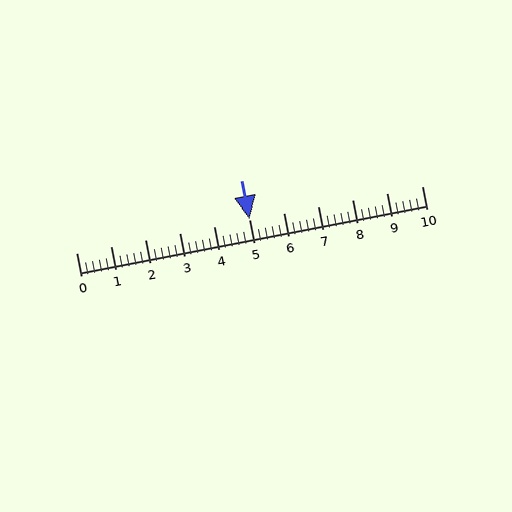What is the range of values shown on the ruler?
The ruler shows values from 0 to 10.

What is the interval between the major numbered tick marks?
The major tick marks are spaced 1 units apart.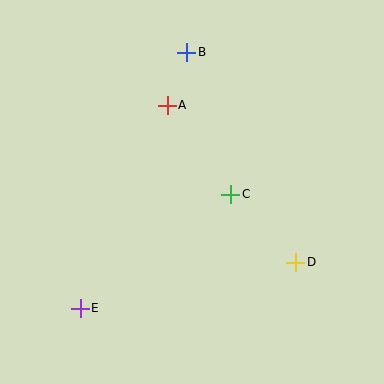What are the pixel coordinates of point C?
Point C is at (231, 194).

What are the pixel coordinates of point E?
Point E is at (80, 308).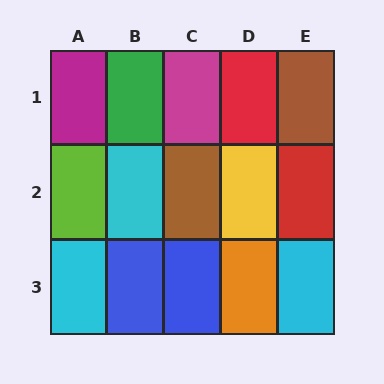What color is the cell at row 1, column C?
Magenta.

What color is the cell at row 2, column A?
Lime.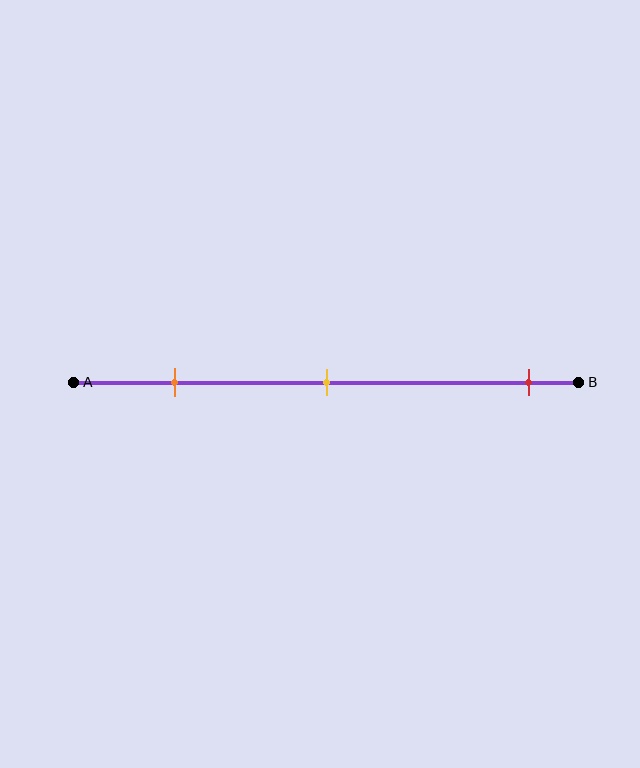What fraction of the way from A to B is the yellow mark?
The yellow mark is approximately 50% (0.5) of the way from A to B.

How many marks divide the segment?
There are 3 marks dividing the segment.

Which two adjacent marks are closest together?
The orange and yellow marks are the closest adjacent pair.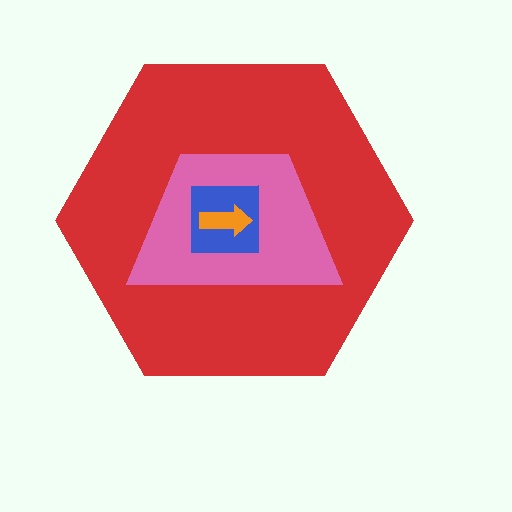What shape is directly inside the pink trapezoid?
The blue square.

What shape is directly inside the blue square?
The orange arrow.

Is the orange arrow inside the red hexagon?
Yes.